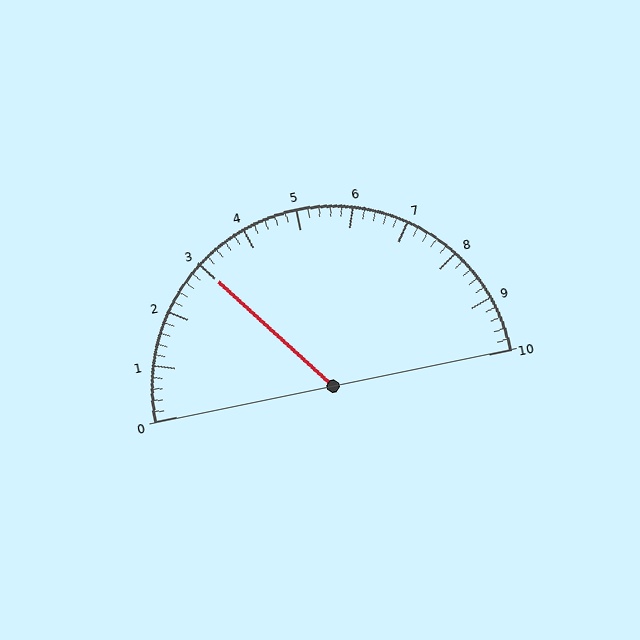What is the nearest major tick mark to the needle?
The nearest major tick mark is 3.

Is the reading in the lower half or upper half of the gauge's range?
The reading is in the lower half of the range (0 to 10).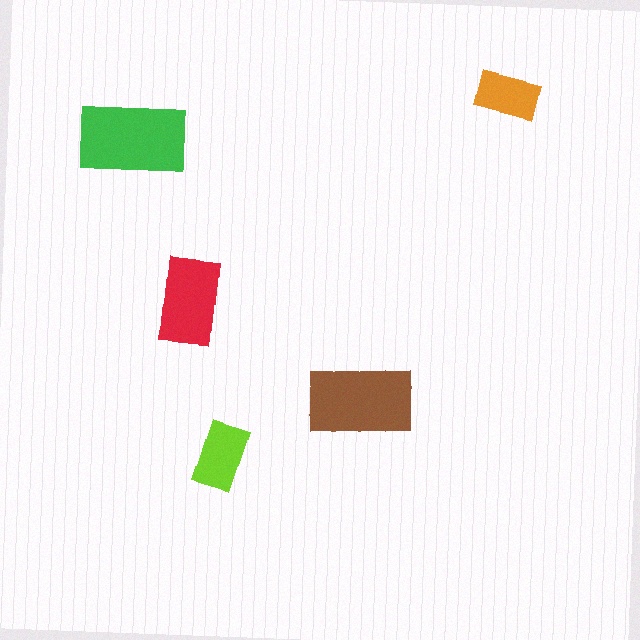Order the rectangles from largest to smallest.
the green one, the brown one, the red one, the lime one, the orange one.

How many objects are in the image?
There are 5 objects in the image.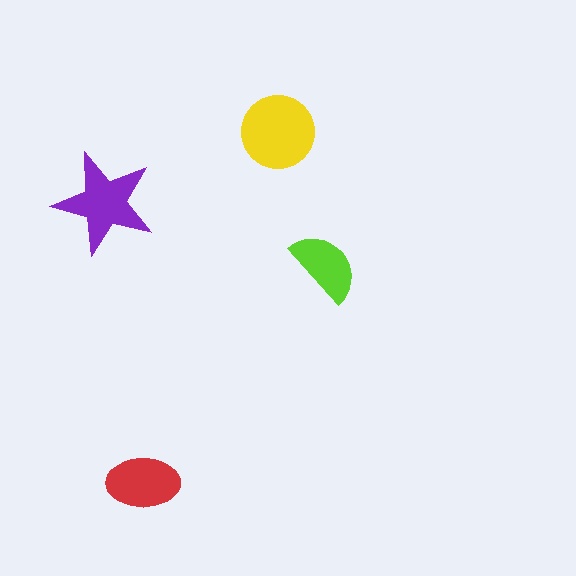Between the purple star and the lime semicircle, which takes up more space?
The purple star.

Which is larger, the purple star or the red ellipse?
The purple star.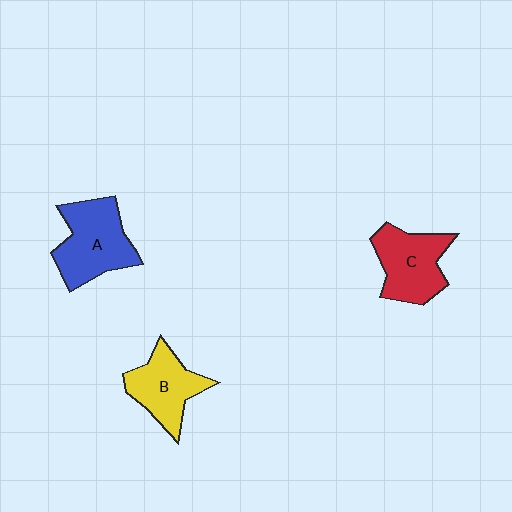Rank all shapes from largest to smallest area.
From largest to smallest: A (blue), C (red), B (yellow).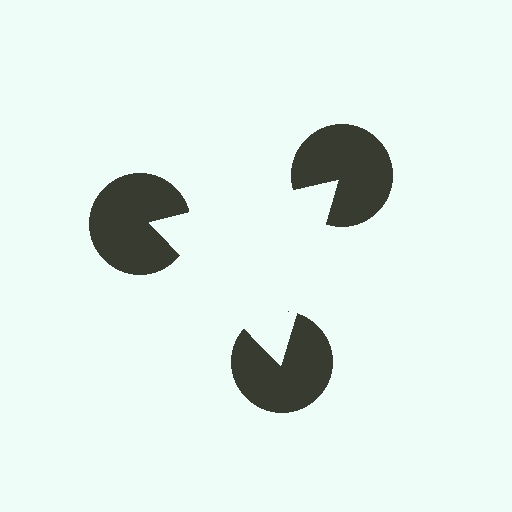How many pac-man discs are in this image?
There are 3 — one at each vertex of the illusory triangle.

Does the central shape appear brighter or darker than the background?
It typically appears slightly brighter than the background, even though no actual brightness change is drawn.